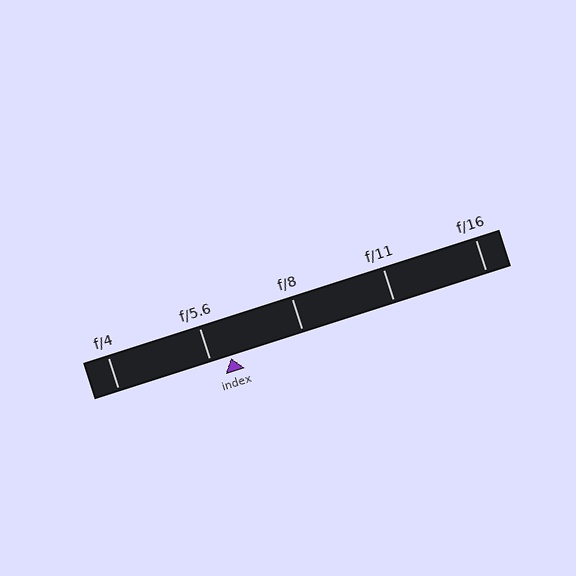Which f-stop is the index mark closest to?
The index mark is closest to f/5.6.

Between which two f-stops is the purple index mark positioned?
The index mark is between f/5.6 and f/8.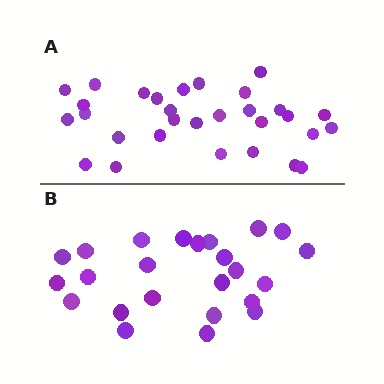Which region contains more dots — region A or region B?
Region A (the top region) has more dots.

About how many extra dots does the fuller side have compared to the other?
Region A has about 6 more dots than region B.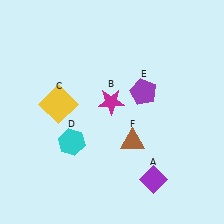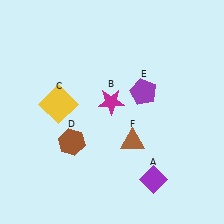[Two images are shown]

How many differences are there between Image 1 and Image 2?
There is 1 difference between the two images.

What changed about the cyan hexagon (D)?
In Image 1, D is cyan. In Image 2, it changed to brown.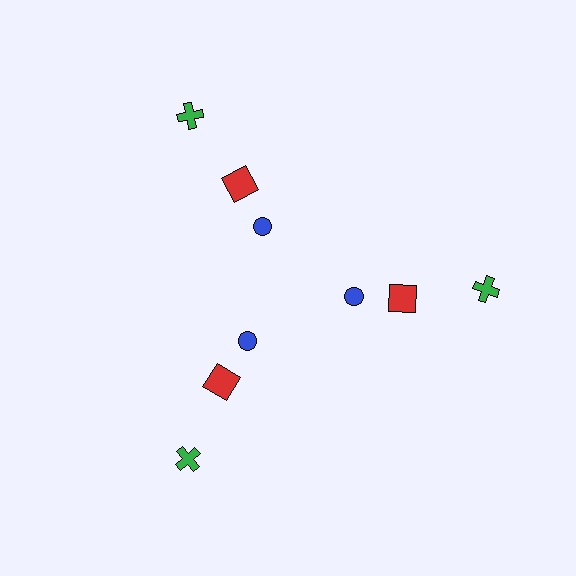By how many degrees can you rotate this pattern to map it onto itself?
The pattern maps onto itself every 120 degrees of rotation.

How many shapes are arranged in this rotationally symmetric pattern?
There are 9 shapes, arranged in 3 groups of 3.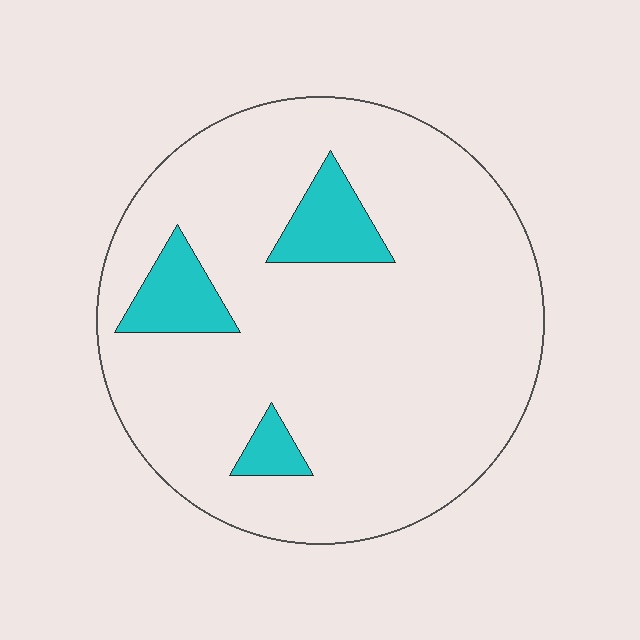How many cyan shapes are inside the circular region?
3.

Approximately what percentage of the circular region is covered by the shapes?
Approximately 10%.